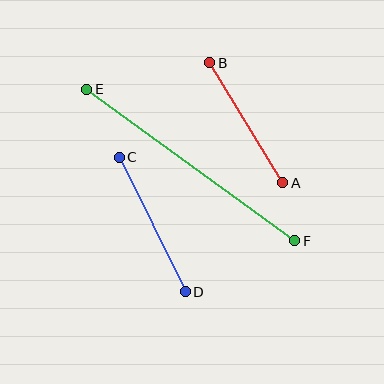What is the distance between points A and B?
The distance is approximately 140 pixels.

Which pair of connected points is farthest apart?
Points E and F are farthest apart.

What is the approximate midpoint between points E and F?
The midpoint is at approximately (191, 165) pixels.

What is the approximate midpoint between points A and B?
The midpoint is at approximately (246, 123) pixels.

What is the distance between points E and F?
The distance is approximately 257 pixels.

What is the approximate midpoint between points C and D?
The midpoint is at approximately (152, 224) pixels.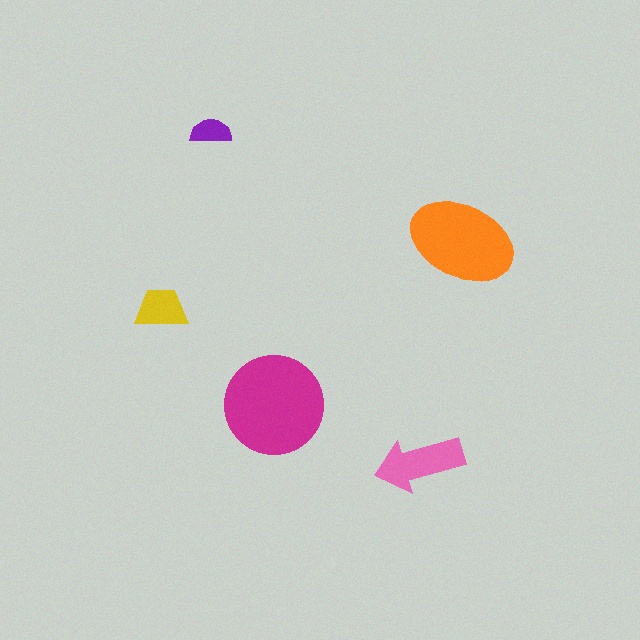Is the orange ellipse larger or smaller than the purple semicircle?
Larger.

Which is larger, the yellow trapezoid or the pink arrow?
The pink arrow.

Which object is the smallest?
The purple semicircle.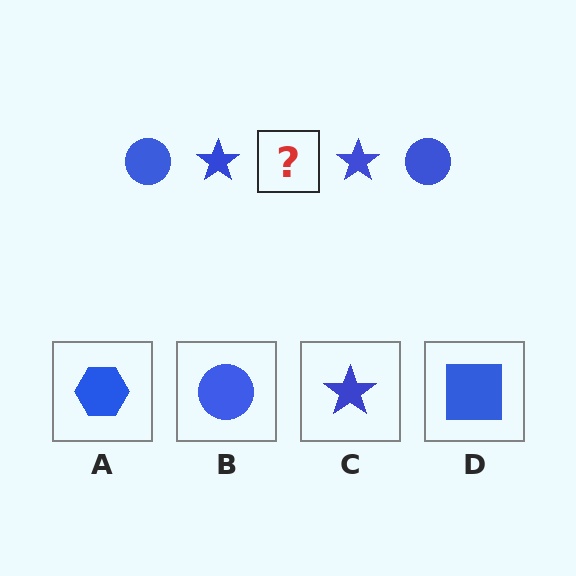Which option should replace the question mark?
Option B.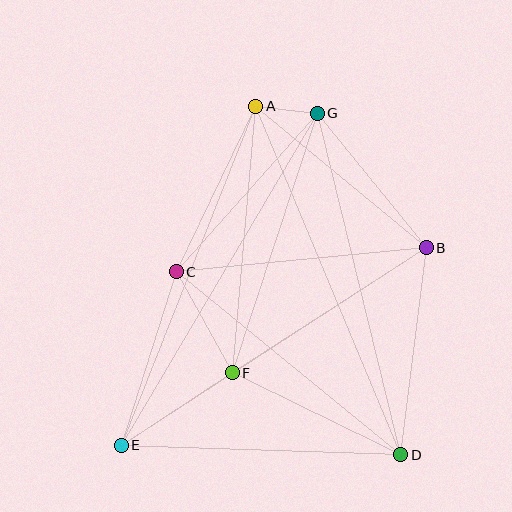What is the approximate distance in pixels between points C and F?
The distance between C and F is approximately 116 pixels.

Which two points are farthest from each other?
Points E and G are farthest from each other.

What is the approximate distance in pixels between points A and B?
The distance between A and B is approximately 222 pixels.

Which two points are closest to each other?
Points A and G are closest to each other.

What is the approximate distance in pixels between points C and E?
The distance between C and E is approximately 182 pixels.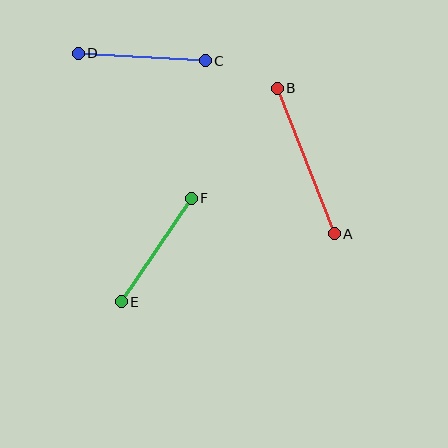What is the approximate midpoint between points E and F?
The midpoint is at approximately (156, 250) pixels.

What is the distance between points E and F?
The distance is approximately 125 pixels.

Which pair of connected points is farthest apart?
Points A and B are farthest apart.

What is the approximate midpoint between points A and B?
The midpoint is at approximately (306, 161) pixels.